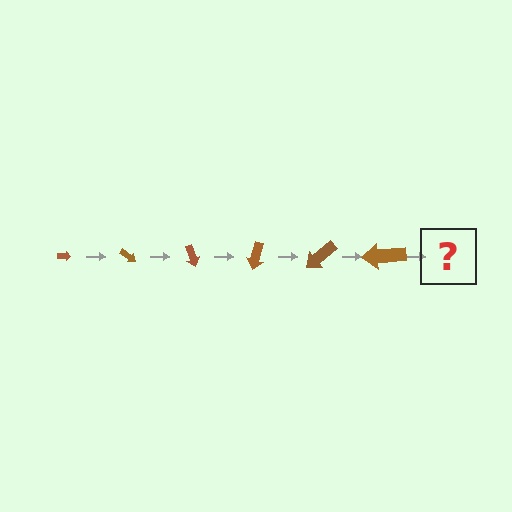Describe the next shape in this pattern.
It should be an arrow, larger than the previous one and rotated 210 degrees from the start.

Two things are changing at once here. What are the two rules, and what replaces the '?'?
The two rules are that the arrow grows larger each step and it rotates 35 degrees each step. The '?' should be an arrow, larger than the previous one and rotated 210 degrees from the start.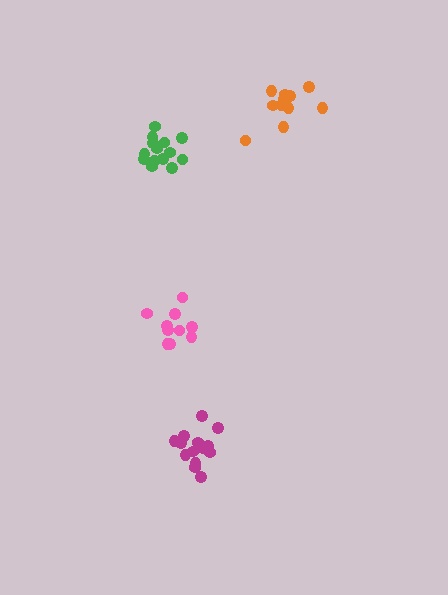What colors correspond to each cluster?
The clusters are colored: green, orange, pink, magenta.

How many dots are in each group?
Group 1: 14 dots, Group 2: 12 dots, Group 3: 10 dots, Group 4: 14 dots (50 total).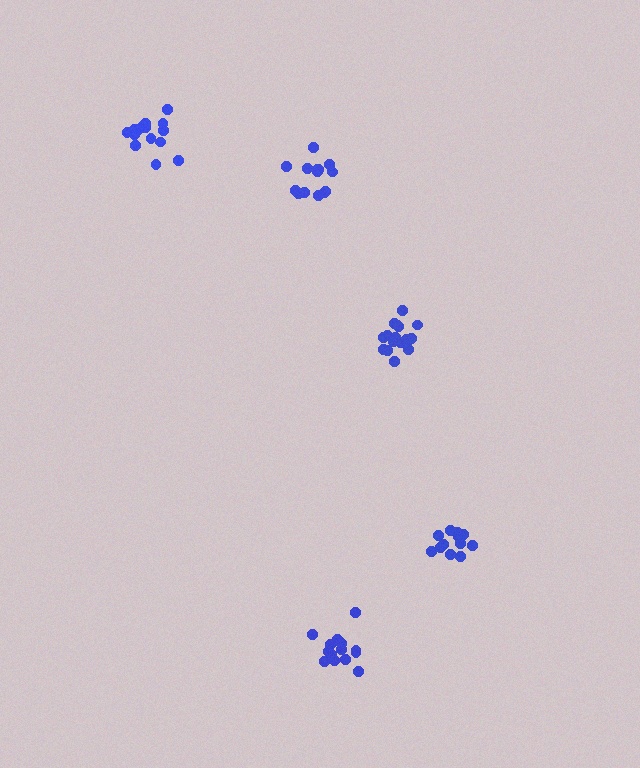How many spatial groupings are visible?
There are 5 spatial groupings.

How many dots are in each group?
Group 1: 15 dots, Group 2: 17 dots, Group 3: 13 dots, Group 4: 15 dots, Group 5: 14 dots (74 total).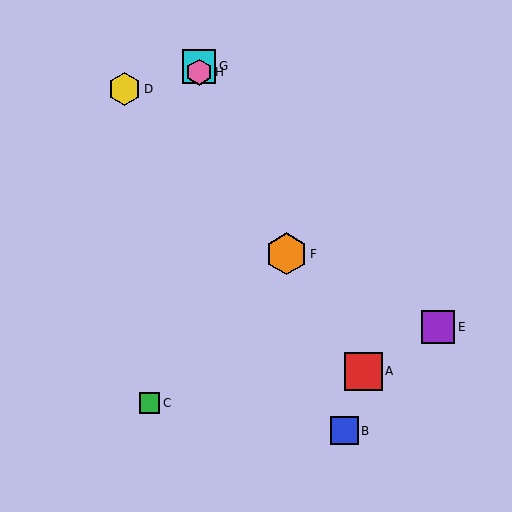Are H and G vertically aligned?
Yes, both are at x≈199.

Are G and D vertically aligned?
No, G is at x≈199 and D is at x≈125.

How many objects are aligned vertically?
2 objects (G, H) are aligned vertically.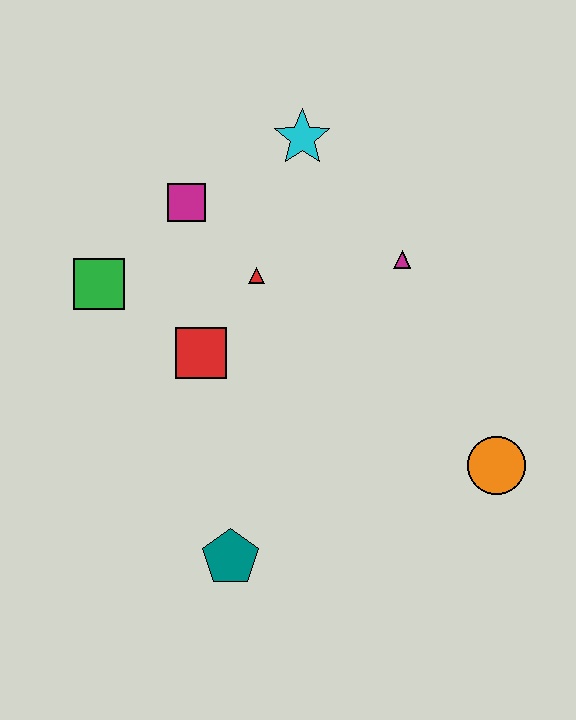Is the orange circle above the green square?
No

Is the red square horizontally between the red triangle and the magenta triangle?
No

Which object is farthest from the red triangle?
The orange circle is farthest from the red triangle.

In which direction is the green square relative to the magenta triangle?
The green square is to the left of the magenta triangle.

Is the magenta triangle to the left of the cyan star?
No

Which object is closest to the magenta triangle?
The red triangle is closest to the magenta triangle.